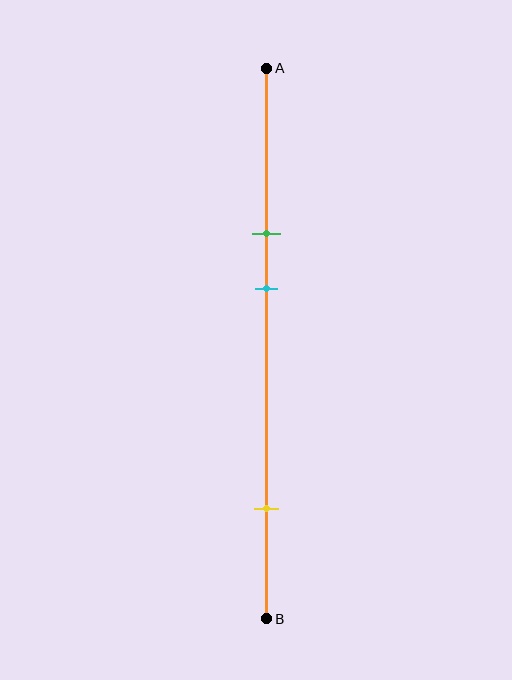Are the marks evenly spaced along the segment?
No, the marks are not evenly spaced.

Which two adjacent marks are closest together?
The green and cyan marks are the closest adjacent pair.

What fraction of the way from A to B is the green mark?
The green mark is approximately 30% (0.3) of the way from A to B.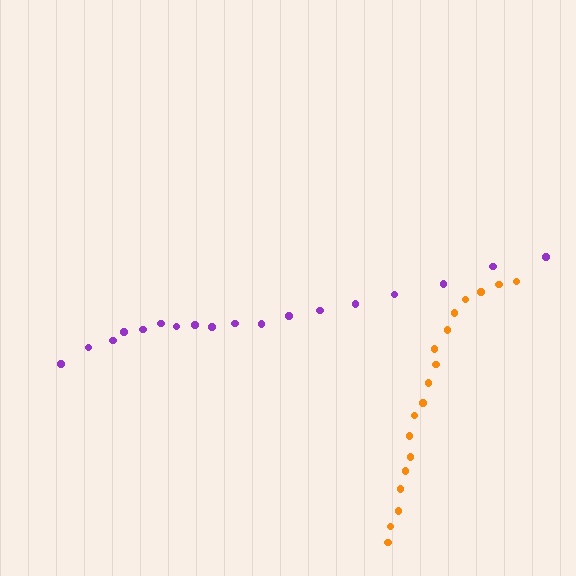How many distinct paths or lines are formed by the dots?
There are 2 distinct paths.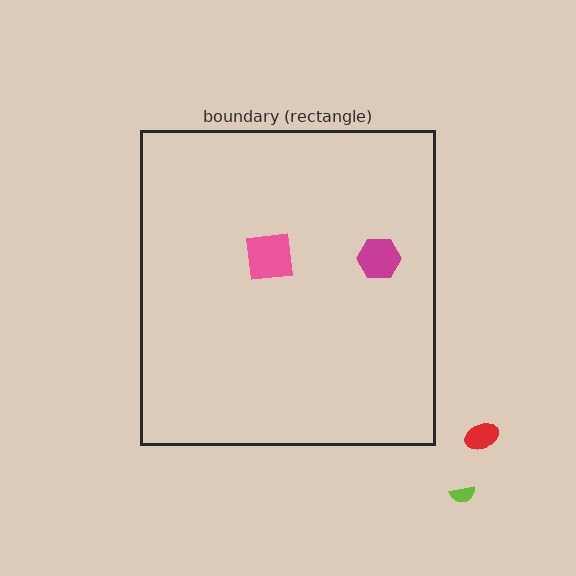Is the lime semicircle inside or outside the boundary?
Outside.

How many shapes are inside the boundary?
2 inside, 2 outside.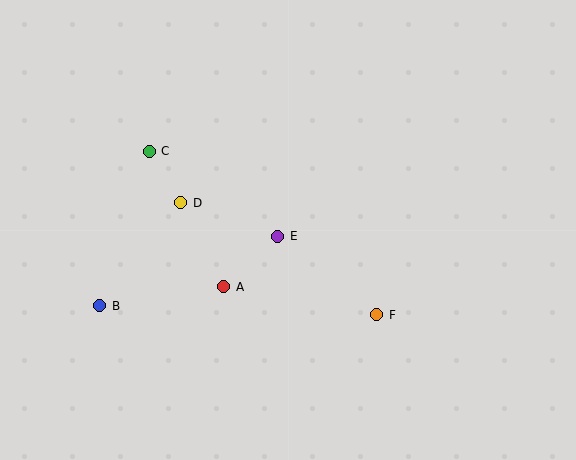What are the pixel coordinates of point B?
Point B is at (100, 306).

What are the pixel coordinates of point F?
Point F is at (377, 315).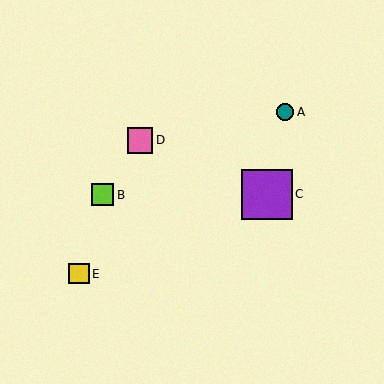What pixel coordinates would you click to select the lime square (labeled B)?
Click at (103, 195) to select the lime square B.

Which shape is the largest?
The purple square (labeled C) is the largest.